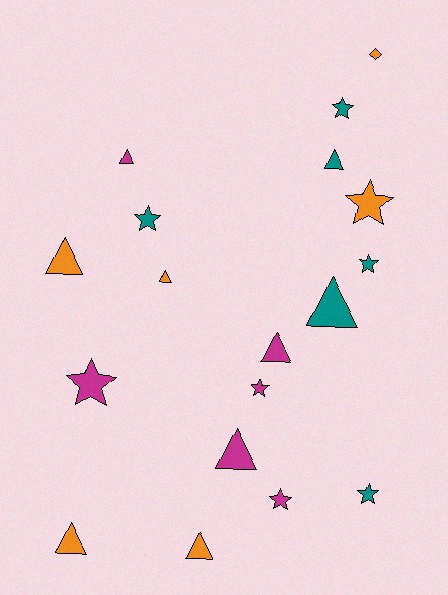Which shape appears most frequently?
Triangle, with 9 objects.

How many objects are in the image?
There are 18 objects.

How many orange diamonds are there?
There is 1 orange diamond.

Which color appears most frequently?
Magenta, with 6 objects.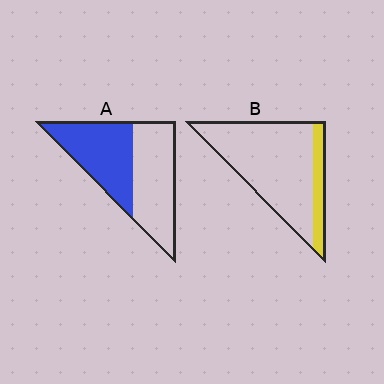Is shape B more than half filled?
No.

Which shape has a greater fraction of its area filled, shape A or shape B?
Shape A.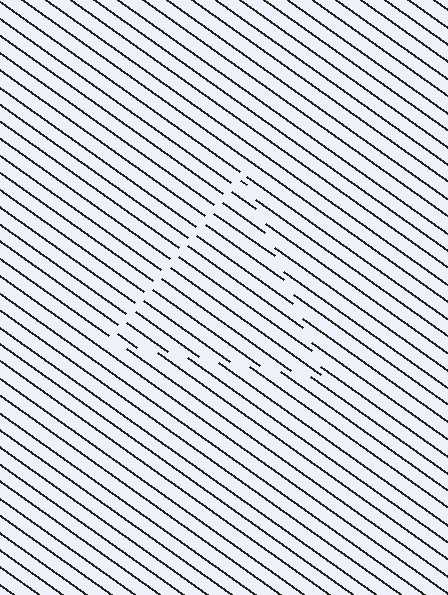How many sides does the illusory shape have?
3 sides — the line-ends trace a triangle.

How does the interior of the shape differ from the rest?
The interior of the shape contains the same grating, shifted by half a period — the contour is defined by the phase discontinuity where line-ends from the inner and outer gratings abut.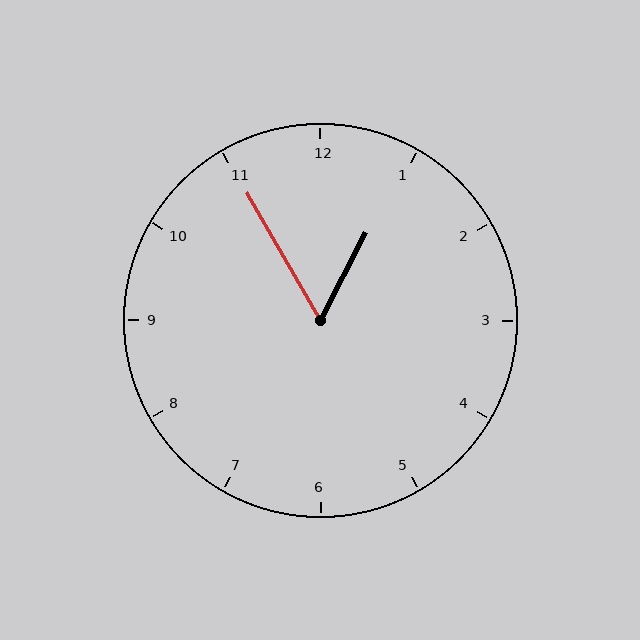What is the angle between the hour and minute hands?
Approximately 58 degrees.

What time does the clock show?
12:55.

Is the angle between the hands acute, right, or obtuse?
It is acute.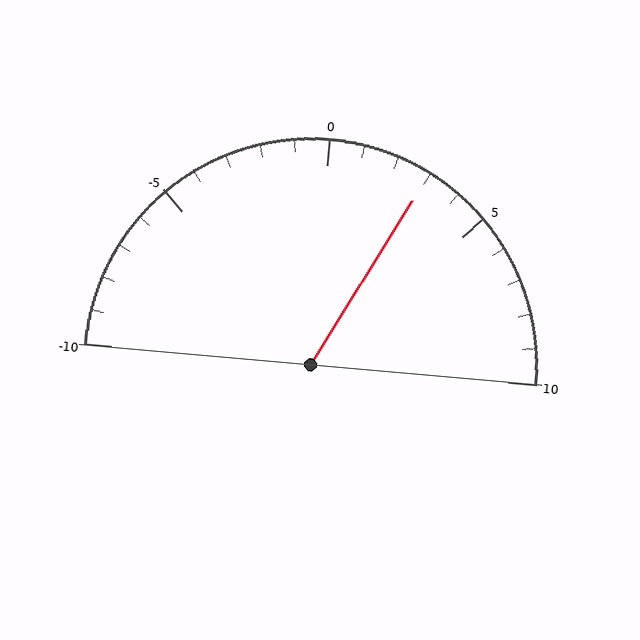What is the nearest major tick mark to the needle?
The nearest major tick mark is 5.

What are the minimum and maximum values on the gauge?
The gauge ranges from -10 to 10.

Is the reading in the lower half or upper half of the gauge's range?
The reading is in the upper half of the range (-10 to 10).